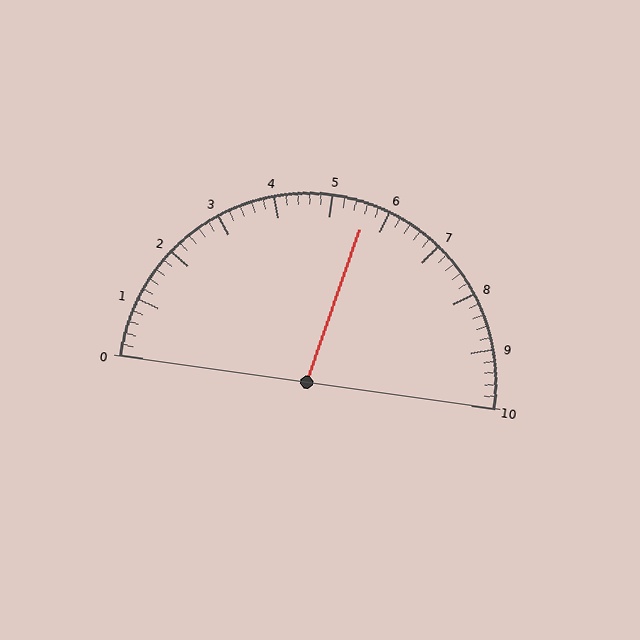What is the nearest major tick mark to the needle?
The nearest major tick mark is 6.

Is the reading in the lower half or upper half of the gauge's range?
The reading is in the upper half of the range (0 to 10).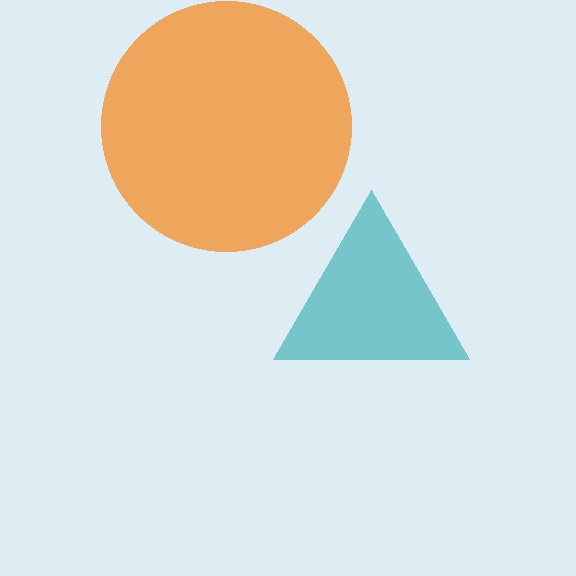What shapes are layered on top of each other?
The layered shapes are: a teal triangle, an orange circle.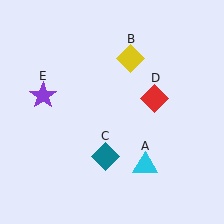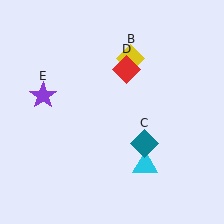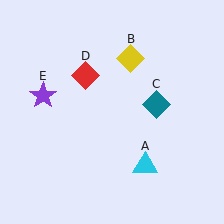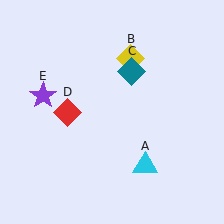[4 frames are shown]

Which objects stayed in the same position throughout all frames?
Cyan triangle (object A) and yellow diamond (object B) and purple star (object E) remained stationary.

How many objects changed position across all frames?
2 objects changed position: teal diamond (object C), red diamond (object D).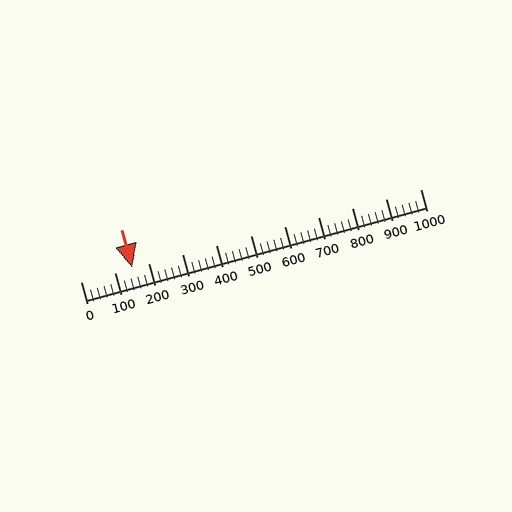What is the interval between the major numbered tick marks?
The major tick marks are spaced 100 units apart.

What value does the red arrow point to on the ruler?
The red arrow points to approximately 153.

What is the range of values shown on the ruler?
The ruler shows values from 0 to 1000.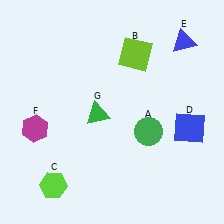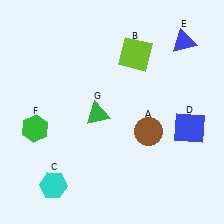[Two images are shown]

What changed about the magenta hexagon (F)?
In Image 1, F is magenta. In Image 2, it changed to green.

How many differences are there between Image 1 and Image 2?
There are 3 differences between the two images.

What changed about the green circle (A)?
In Image 1, A is green. In Image 2, it changed to brown.